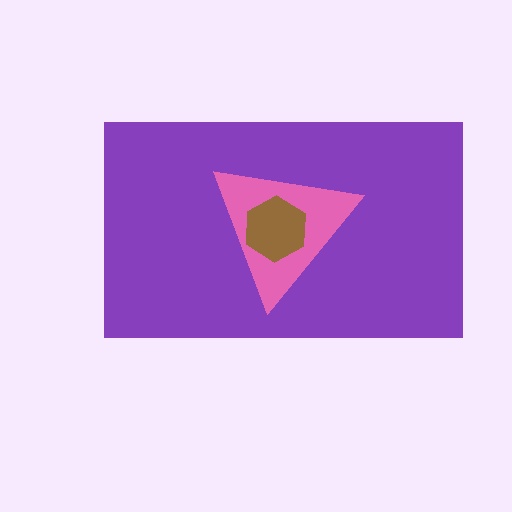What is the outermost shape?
The purple rectangle.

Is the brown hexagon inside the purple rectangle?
Yes.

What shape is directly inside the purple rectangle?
The pink triangle.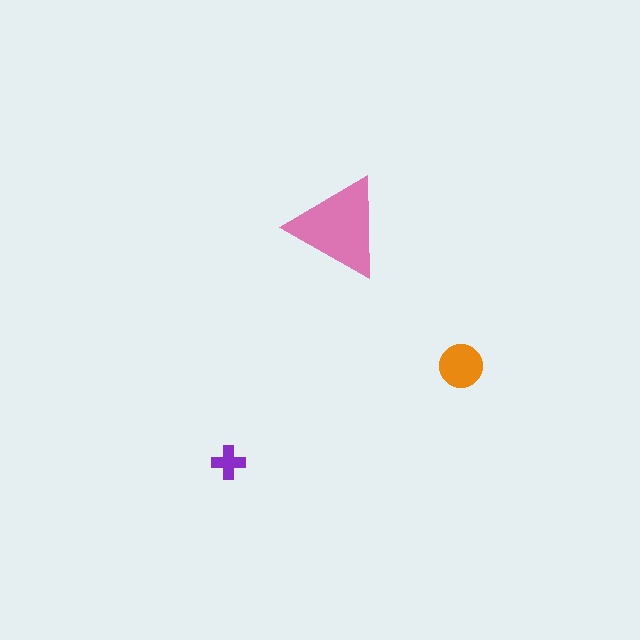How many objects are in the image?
There are 3 objects in the image.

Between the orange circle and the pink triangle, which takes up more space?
The pink triangle.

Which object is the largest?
The pink triangle.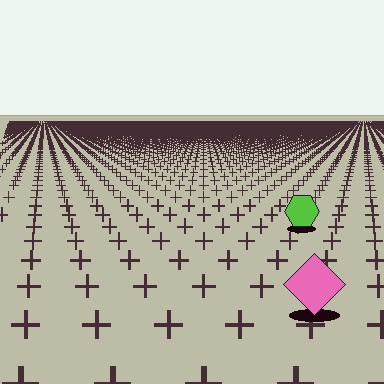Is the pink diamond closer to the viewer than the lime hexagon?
Yes. The pink diamond is closer — you can tell from the texture gradient: the ground texture is coarser near it.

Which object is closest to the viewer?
The pink diamond is closest. The texture marks near it are larger and more spread out.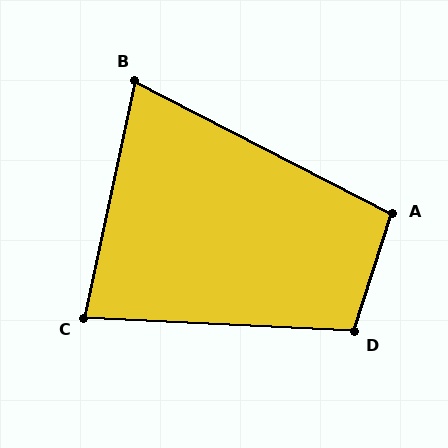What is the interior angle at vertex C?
Approximately 81 degrees (acute).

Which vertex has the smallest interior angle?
B, at approximately 75 degrees.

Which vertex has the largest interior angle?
D, at approximately 105 degrees.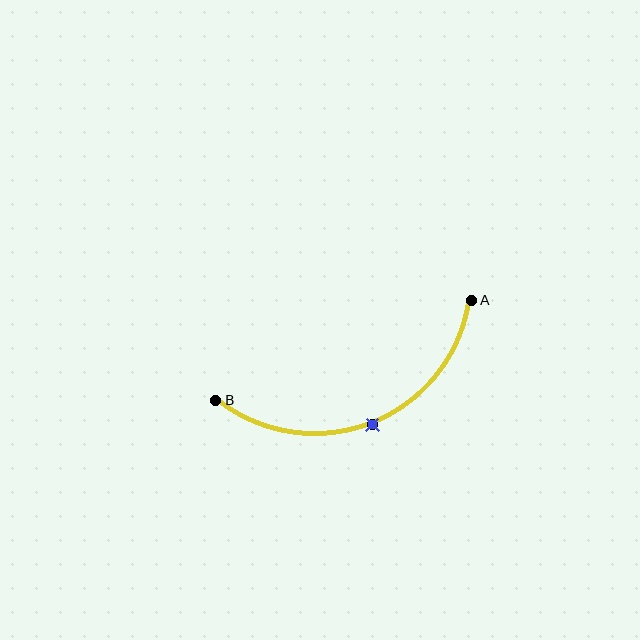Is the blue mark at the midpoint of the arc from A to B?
Yes. The blue mark lies on the arc at equal arc-length from both A and B — it is the arc midpoint.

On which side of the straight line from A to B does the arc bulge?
The arc bulges below the straight line connecting A and B.